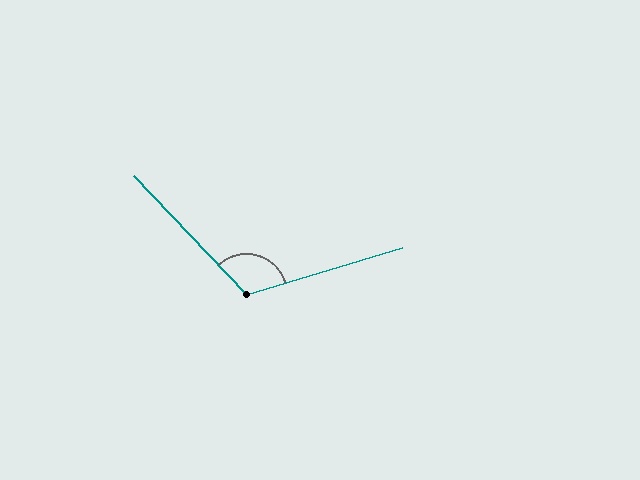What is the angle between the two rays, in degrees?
Approximately 117 degrees.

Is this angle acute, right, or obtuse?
It is obtuse.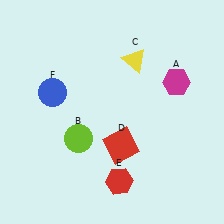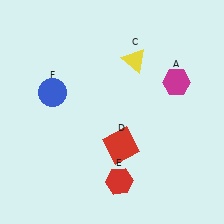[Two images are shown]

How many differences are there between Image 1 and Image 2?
There is 1 difference between the two images.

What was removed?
The lime circle (B) was removed in Image 2.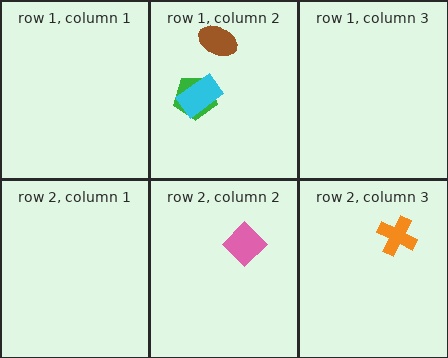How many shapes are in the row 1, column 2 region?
3.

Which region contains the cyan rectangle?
The row 1, column 2 region.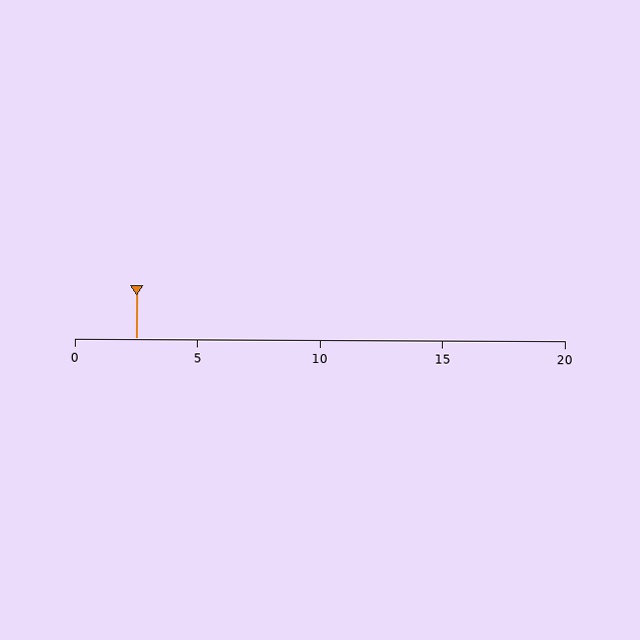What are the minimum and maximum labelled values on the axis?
The axis runs from 0 to 20.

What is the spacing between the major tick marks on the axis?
The major ticks are spaced 5 apart.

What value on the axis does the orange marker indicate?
The marker indicates approximately 2.5.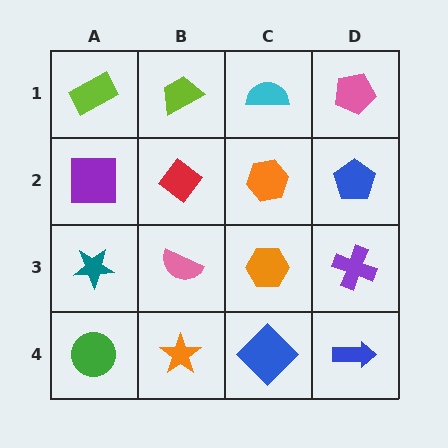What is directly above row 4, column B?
A pink semicircle.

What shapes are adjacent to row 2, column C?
A cyan semicircle (row 1, column C), an orange hexagon (row 3, column C), a red diamond (row 2, column B), a blue pentagon (row 2, column D).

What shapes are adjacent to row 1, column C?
An orange hexagon (row 2, column C), a lime trapezoid (row 1, column B), a pink pentagon (row 1, column D).